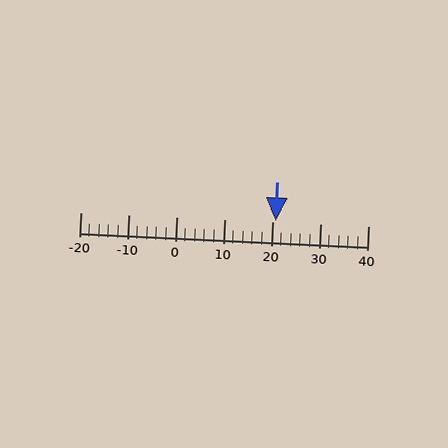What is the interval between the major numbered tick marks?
The major tick marks are spaced 10 units apart.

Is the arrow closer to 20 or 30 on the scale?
The arrow is closer to 20.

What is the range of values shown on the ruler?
The ruler shows values from -20 to 40.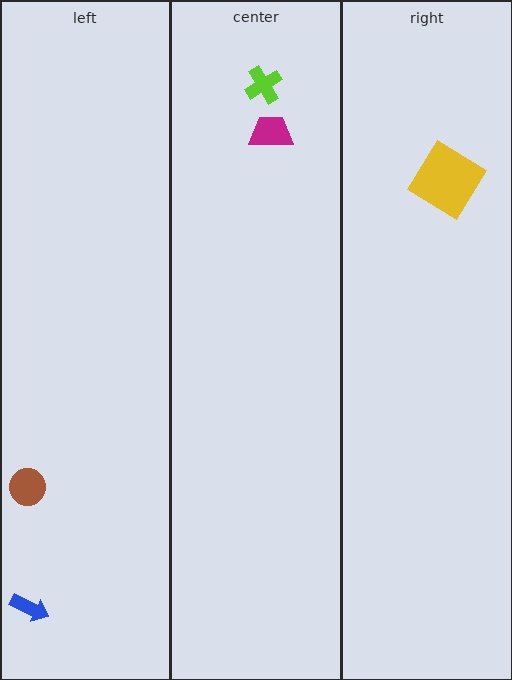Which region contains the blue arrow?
The left region.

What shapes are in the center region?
The lime cross, the magenta trapezoid.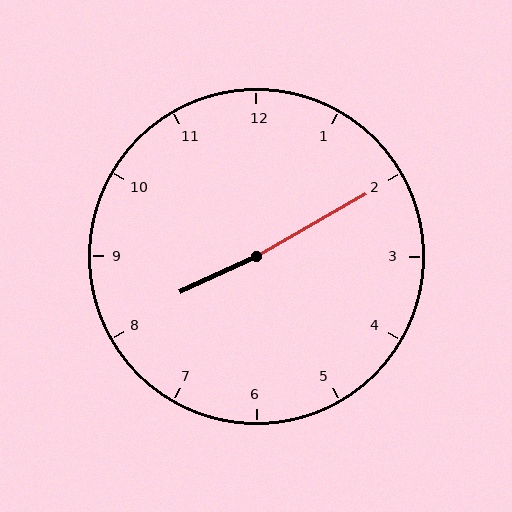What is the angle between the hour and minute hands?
Approximately 175 degrees.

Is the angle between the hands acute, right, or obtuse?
It is obtuse.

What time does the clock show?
8:10.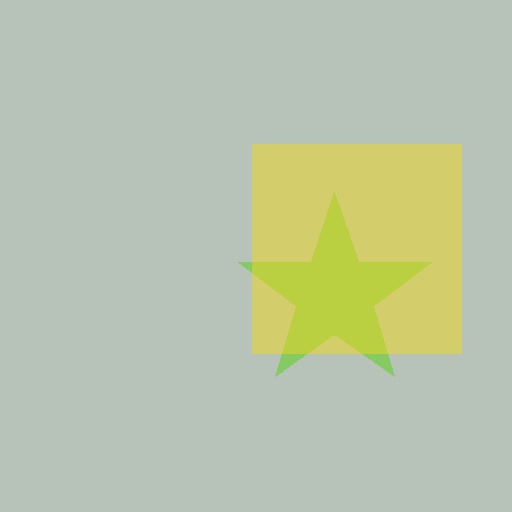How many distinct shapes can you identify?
There are 2 distinct shapes: a lime star, a yellow square.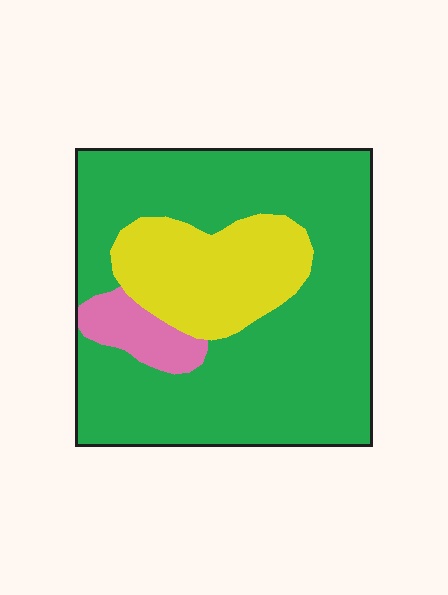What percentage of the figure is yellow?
Yellow covers 21% of the figure.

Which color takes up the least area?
Pink, at roughly 5%.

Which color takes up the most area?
Green, at roughly 70%.